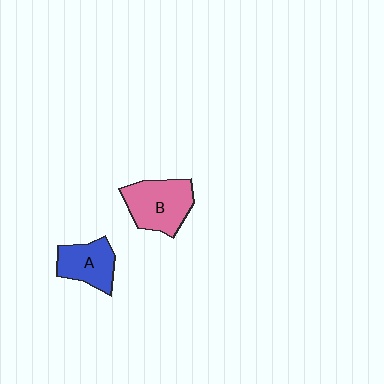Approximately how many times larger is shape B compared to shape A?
Approximately 1.3 times.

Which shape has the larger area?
Shape B (pink).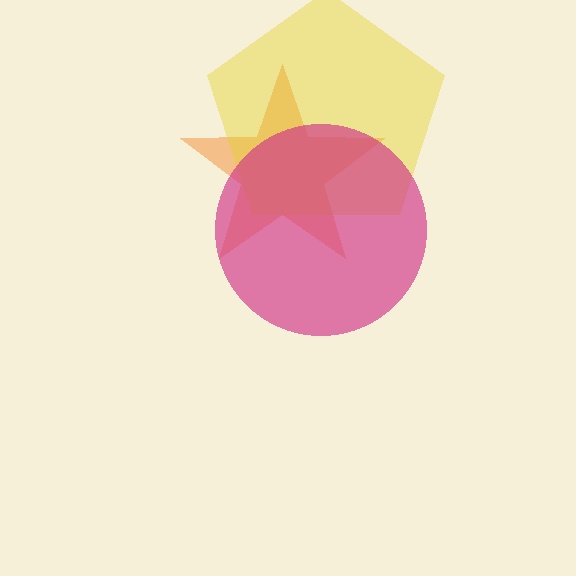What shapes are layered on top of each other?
The layered shapes are: an orange star, a yellow pentagon, a magenta circle.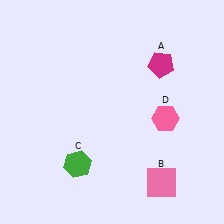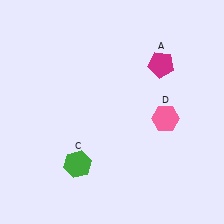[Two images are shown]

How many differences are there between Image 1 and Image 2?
There is 1 difference between the two images.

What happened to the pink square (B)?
The pink square (B) was removed in Image 2. It was in the bottom-right area of Image 1.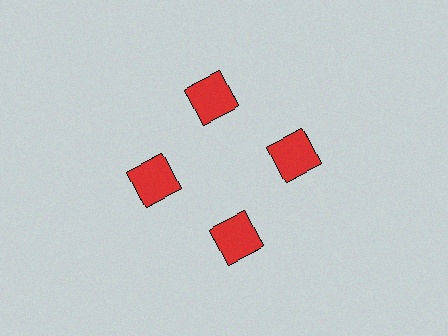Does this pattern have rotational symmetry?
Yes, this pattern has 4-fold rotational symmetry. It looks the same after rotating 90 degrees around the center.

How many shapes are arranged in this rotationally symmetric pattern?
There are 4 shapes, arranged in 4 groups of 1.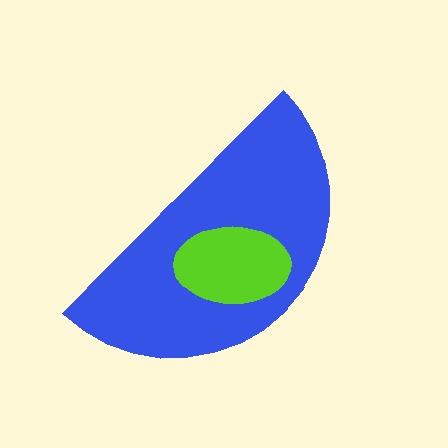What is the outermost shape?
The blue semicircle.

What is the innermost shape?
The lime ellipse.